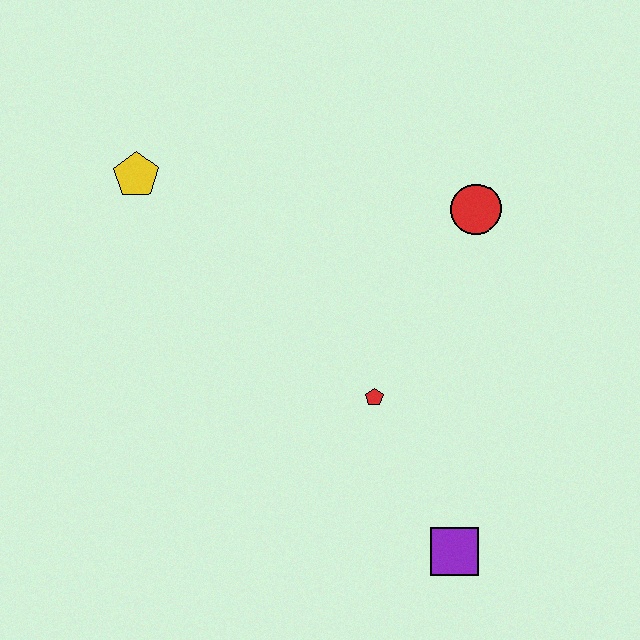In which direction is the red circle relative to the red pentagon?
The red circle is above the red pentagon.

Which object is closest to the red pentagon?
The purple square is closest to the red pentagon.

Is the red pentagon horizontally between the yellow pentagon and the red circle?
Yes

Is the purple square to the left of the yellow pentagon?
No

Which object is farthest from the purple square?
The yellow pentagon is farthest from the purple square.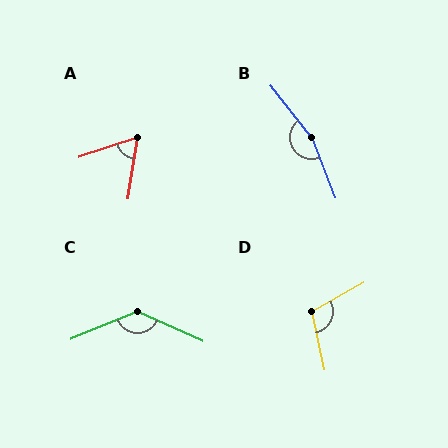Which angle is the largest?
B, at approximately 163 degrees.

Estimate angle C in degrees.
Approximately 133 degrees.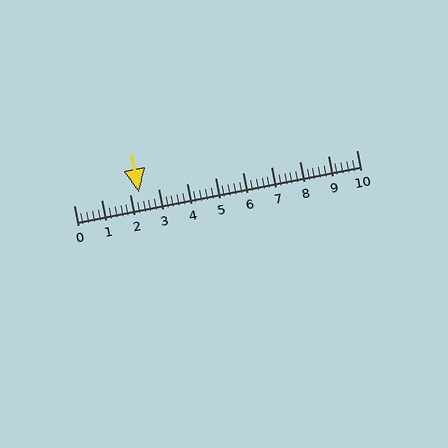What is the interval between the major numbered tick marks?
The major tick marks are spaced 1 units apart.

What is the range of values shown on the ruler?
The ruler shows values from 0 to 10.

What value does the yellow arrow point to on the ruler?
The yellow arrow points to approximately 2.3.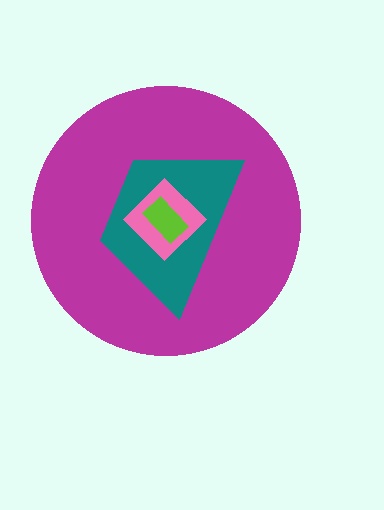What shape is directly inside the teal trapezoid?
The pink diamond.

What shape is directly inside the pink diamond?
The lime rectangle.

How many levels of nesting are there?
4.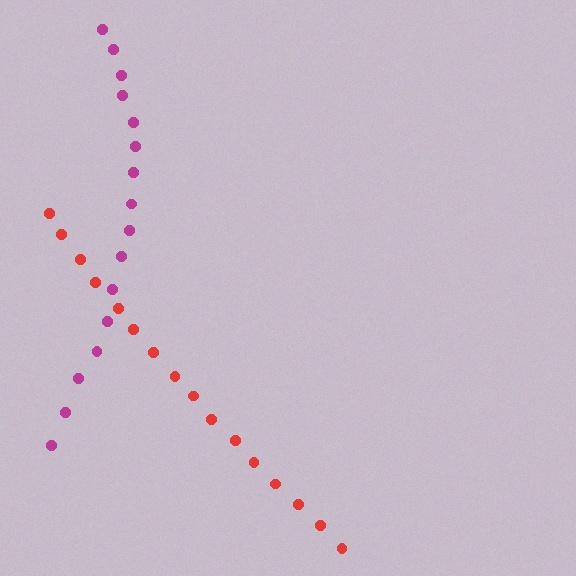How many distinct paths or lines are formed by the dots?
There are 2 distinct paths.